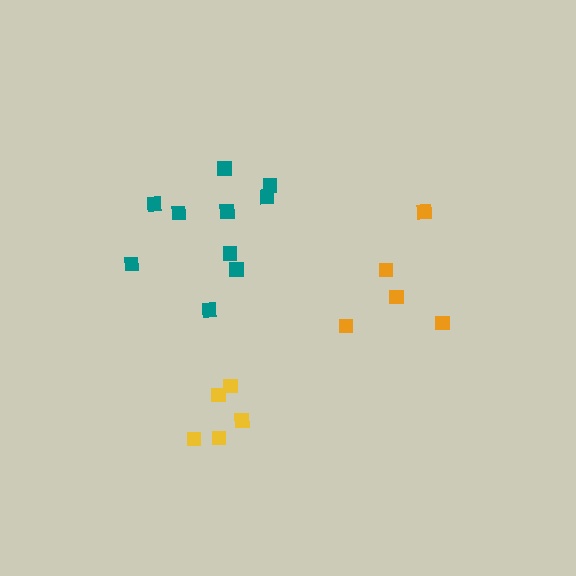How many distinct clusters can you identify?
There are 3 distinct clusters.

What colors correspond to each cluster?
The clusters are colored: yellow, teal, orange.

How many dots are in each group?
Group 1: 5 dots, Group 2: 10 dots, Group 3: 5 dots (20 total).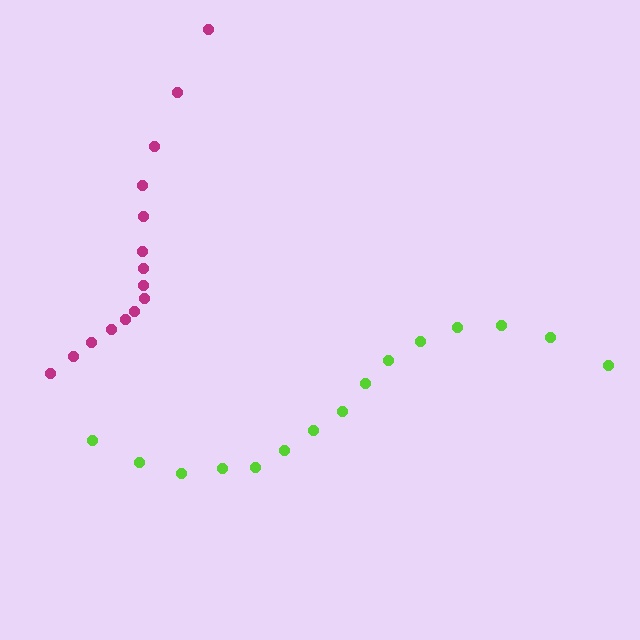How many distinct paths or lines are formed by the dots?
There are 2 distinct paths.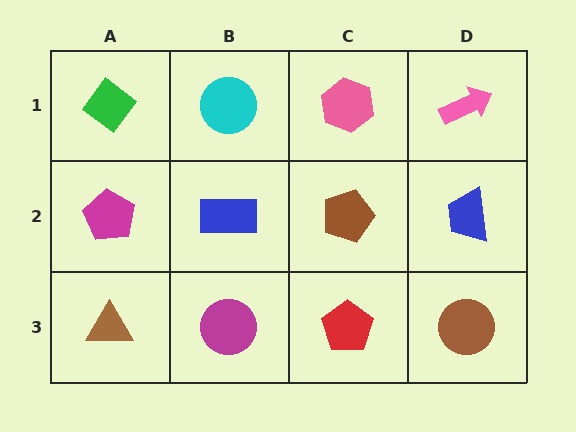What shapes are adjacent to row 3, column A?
A magenta pentagon (row 2, column A), a magenta circle (row 3, column B).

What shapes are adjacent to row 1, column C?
A brown pentagon (row 2, column C), a cyan circle (row 1, column B), a pink arrow (row 1, column D).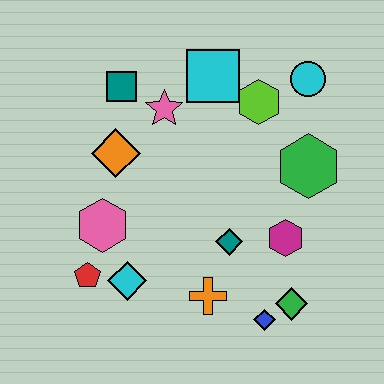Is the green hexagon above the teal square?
No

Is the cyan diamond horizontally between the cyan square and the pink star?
No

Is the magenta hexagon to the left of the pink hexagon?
No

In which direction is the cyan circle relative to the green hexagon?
The cyan circle is above the green hexagon.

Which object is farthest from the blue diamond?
The teal square is farthest from the blue diamond.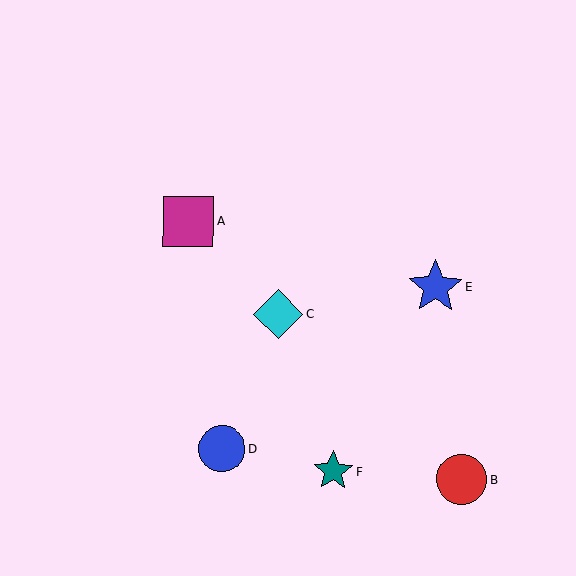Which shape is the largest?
The blue star (labeled E) is the largest.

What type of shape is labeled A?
Shape A is a magenta square.